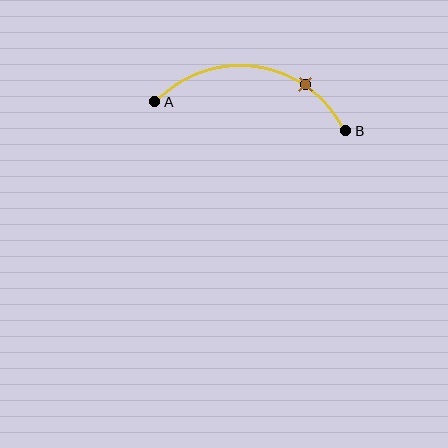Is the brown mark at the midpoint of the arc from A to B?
No. The brown mark lies on the arc but is closer to endpoint B. The arc midpoint would be at the point on the curve equidistant along the arc from both A and B.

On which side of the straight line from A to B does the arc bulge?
The arc bulges above the straight line connecting A and B.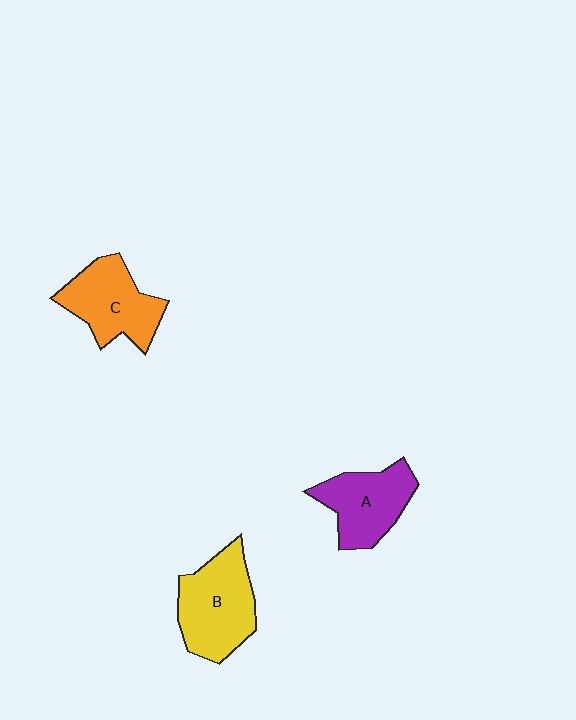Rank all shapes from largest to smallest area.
From largest to smallest: B (yellow), C (orange), A (purple).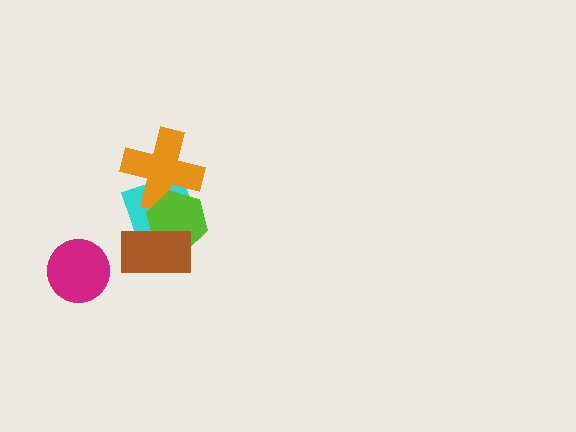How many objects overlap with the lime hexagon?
3 objects overlap with the lime hexagon.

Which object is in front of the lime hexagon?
The brown rectangle is in front of the lime hexagon.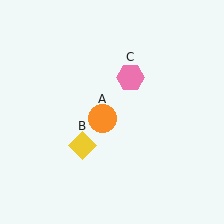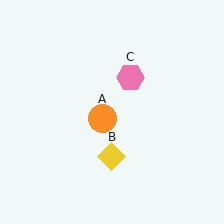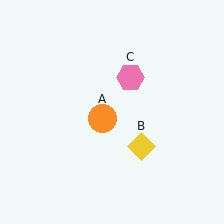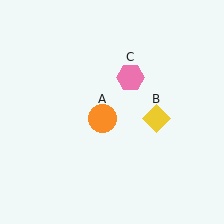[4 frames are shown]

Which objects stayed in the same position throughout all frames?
Orange circle (object A) and pink hexagon (object C) remained stationary.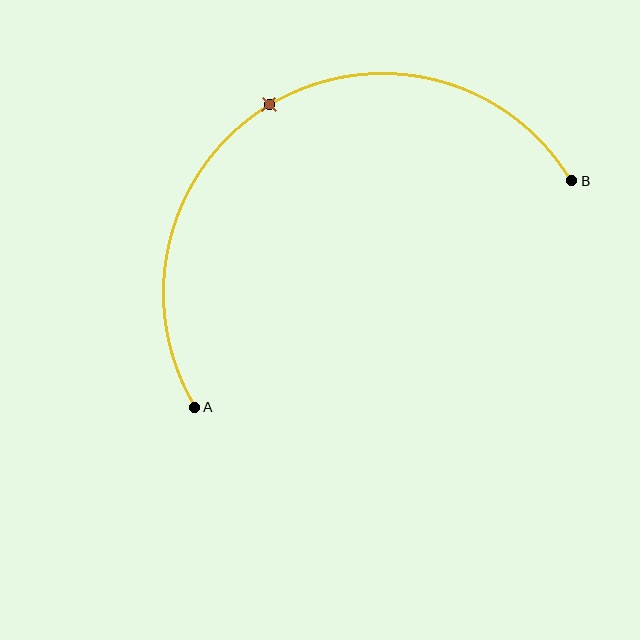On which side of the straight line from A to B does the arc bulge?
The arc bulges above the straight line connecting A and B.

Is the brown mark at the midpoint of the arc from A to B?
Yes. The brown mark lies on the arc at equal arc-length from both A and B — it is the arc midpoint.